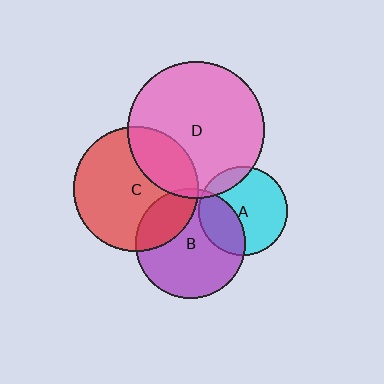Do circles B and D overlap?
Yes.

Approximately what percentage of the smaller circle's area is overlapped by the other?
Approximately 5%.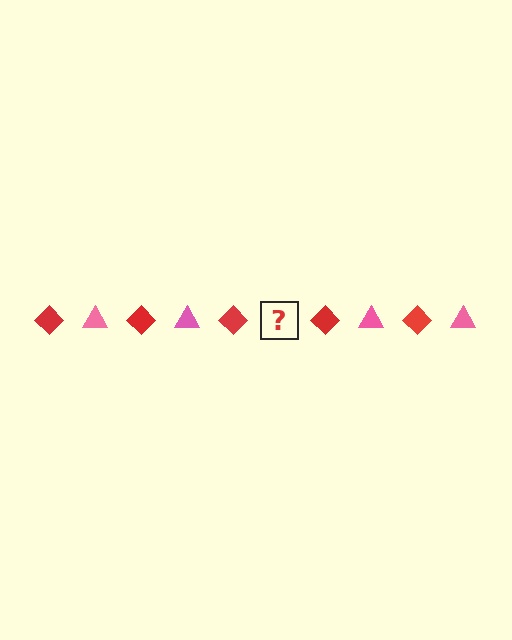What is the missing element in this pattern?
The missing element is a pink triangle.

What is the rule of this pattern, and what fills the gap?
The rule is that the pattern alternates between red diamond and pink triangle. The gap should be filled with a pink triangle.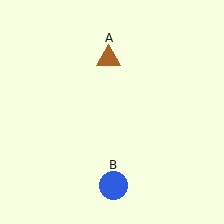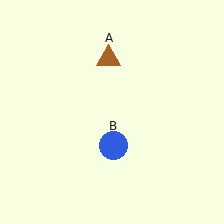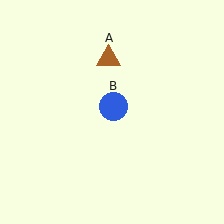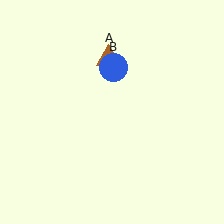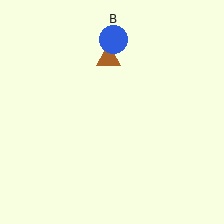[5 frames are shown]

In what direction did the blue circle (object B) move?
The blue circle (object B) moved up.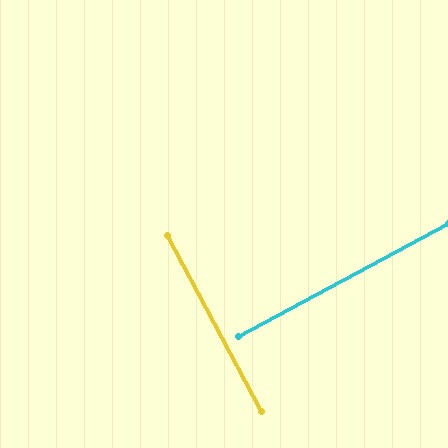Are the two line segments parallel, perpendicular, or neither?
Perpendicular — they meet at approximately 90°.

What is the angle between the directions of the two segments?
Approximately 90 degrees.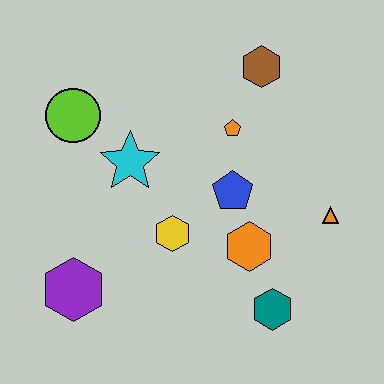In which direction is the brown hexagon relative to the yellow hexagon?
The brown hexagon is above the yellow hexagon.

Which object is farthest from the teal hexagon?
The lime circle is farthest from the teal hexagon.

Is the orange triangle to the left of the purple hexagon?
No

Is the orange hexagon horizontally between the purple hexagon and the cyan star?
No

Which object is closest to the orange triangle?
The orange hexagon is closest to the orange triangle.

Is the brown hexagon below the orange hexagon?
No